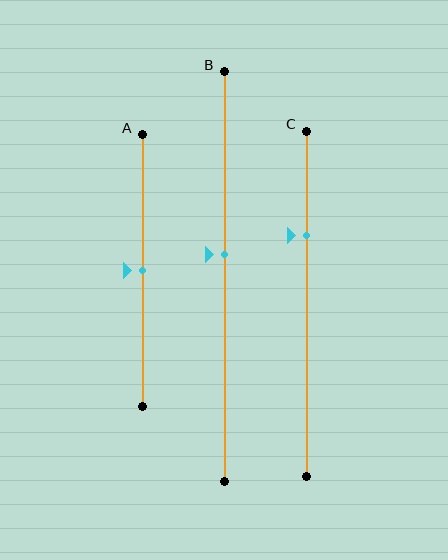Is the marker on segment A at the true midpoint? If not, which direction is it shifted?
Yes, the marker on segment A is at the true midpoint.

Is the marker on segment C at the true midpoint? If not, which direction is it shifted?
No, the marker on segment C is shifted upward by about 20% of the segment length.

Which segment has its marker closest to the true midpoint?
Segment A has its marker closest to the true midpoint.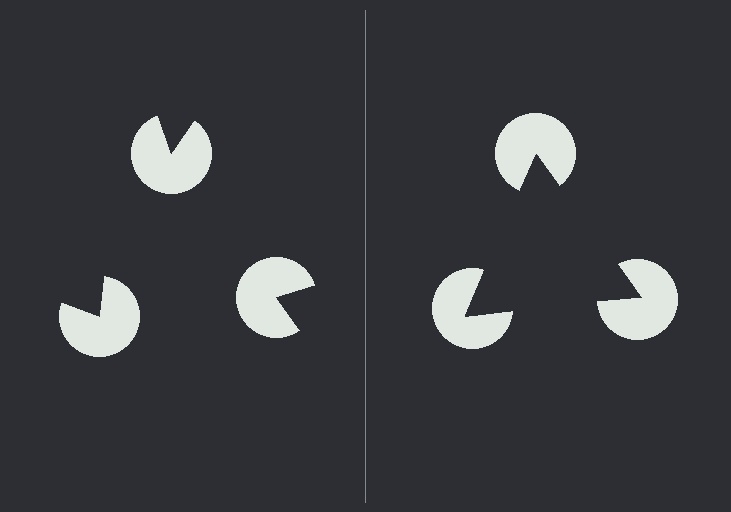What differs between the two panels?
The pac-man discs are positioned identically on both sides; only the wedge orientations differ. On the right they align to a triangle; on the left they are misaligned.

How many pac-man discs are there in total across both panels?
6 — 3 on each side.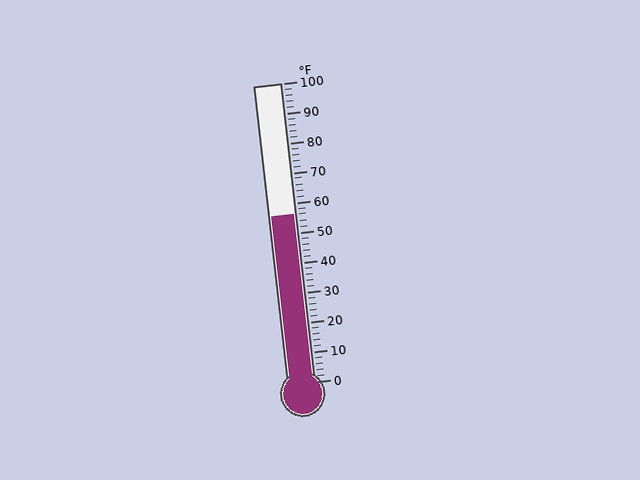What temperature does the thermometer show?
The thermometer shows approximately 56°F.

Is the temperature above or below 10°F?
The temperature is above 10°F.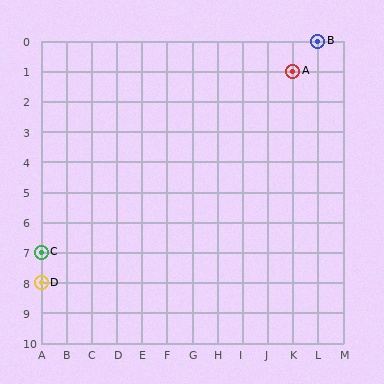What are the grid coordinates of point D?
Point D is at grid coordinates (A, 8).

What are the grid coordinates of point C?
Point C is at grid coordinates (A, 7).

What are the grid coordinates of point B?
Point B is at grid coordinates (L, 0).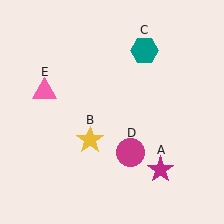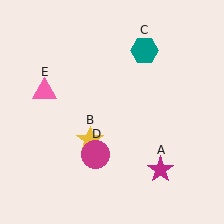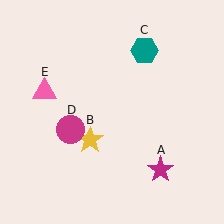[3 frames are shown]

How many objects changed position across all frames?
1 object changed position: magenta circle (object D).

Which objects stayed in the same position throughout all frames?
Magenta star (object A) and yellow star (object B) and teal hexagon (object C) and pink triangle (object E) remained stationary.